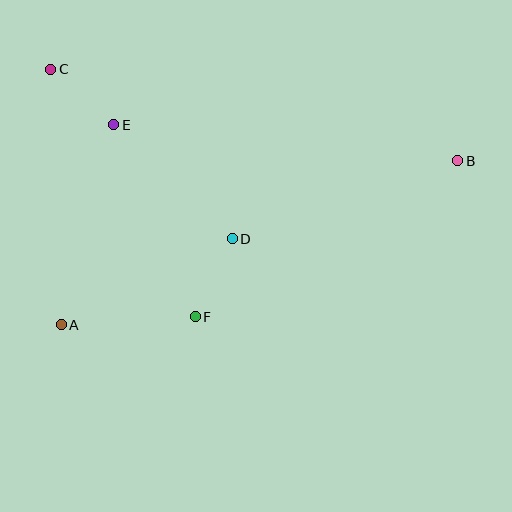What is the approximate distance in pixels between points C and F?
The distance between C and F is approximately 286 pixels.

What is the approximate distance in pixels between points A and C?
The distance between A and C is approximately 256 pixels.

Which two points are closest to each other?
Points C and E are closest to each other.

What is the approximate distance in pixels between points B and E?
The distance between B and E is approximately 346 pixels.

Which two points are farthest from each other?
Points A and B are farthest from each other.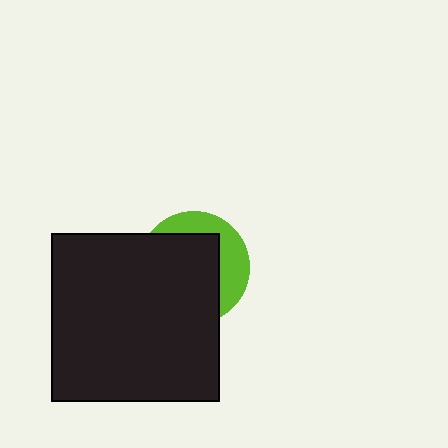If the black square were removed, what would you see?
You would see the complete lime circle.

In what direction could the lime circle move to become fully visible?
The lime circle could move toward the upper-right. That would shift it out from behind the black square entirely.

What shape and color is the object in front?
The object in front is a black square.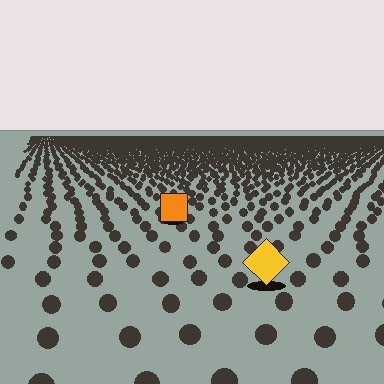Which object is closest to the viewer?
The yellow diamond is closest. The texture marks near it are larger and more spread out.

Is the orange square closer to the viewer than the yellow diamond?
No. The yellow diamond is closer — you can tell from the texture gradient: the ground texture is coarser near it.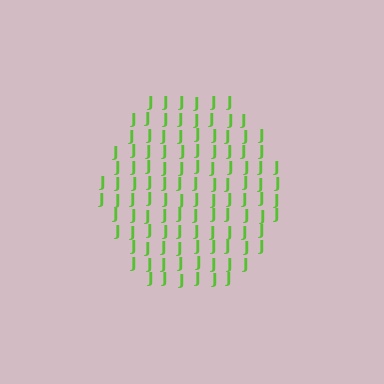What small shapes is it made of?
It is made of small letter J's.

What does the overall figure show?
The overall figure shows a hexagon.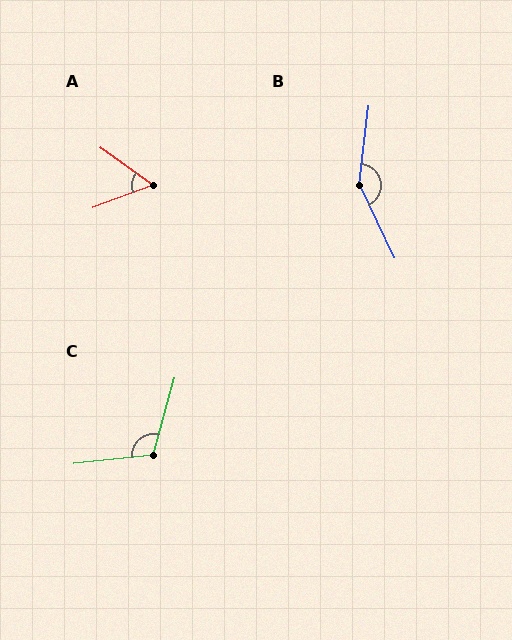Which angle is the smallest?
A, at approximately 56 degrees.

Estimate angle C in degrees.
Approximately 111 degrees.